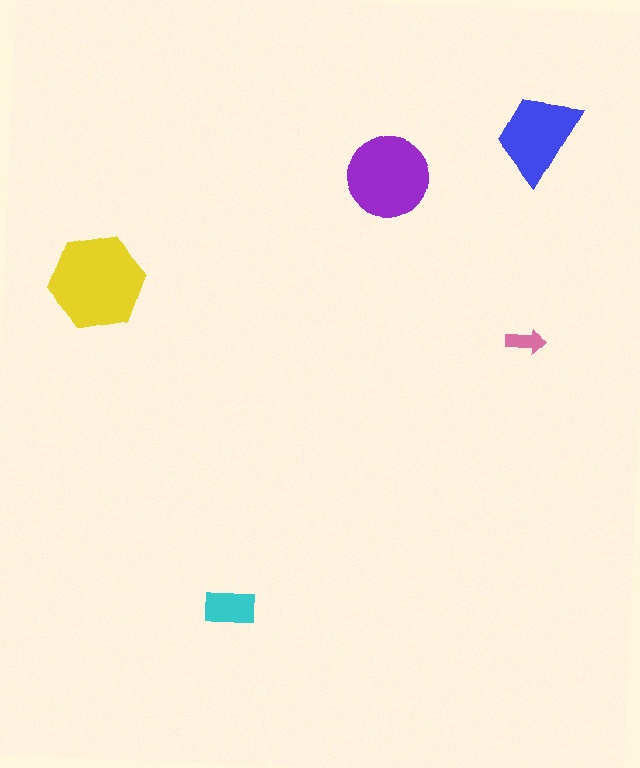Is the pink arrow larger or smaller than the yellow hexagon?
Smaller.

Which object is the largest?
The yellow hexagon.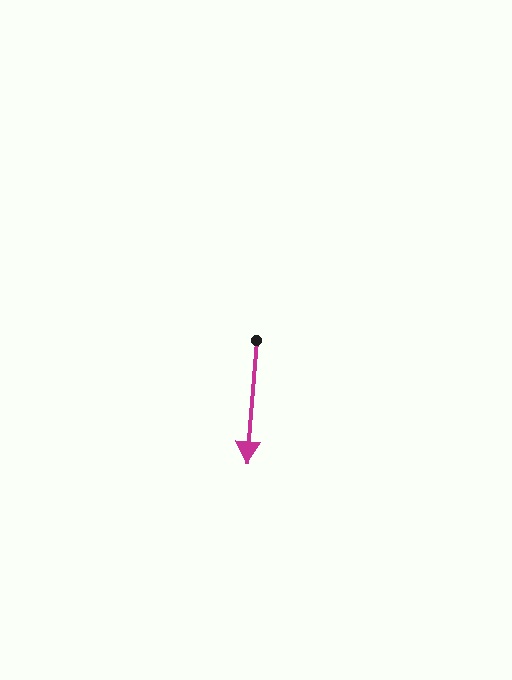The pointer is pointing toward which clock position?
Roughly 6 o'clock.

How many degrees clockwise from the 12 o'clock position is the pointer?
Approximately 184 degrees.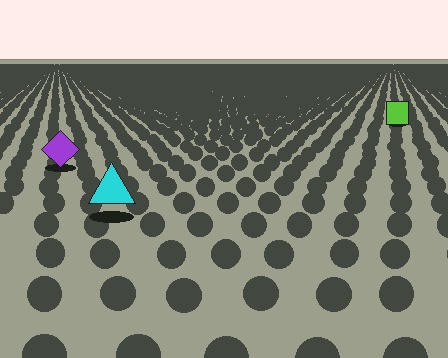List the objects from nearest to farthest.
From nearest to farthest: the cyan triangle, the purple diamond, the lime square.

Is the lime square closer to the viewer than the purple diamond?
No. The purple diamond is closer — you can tell from the texture gradient: the ground texture is coarser near it.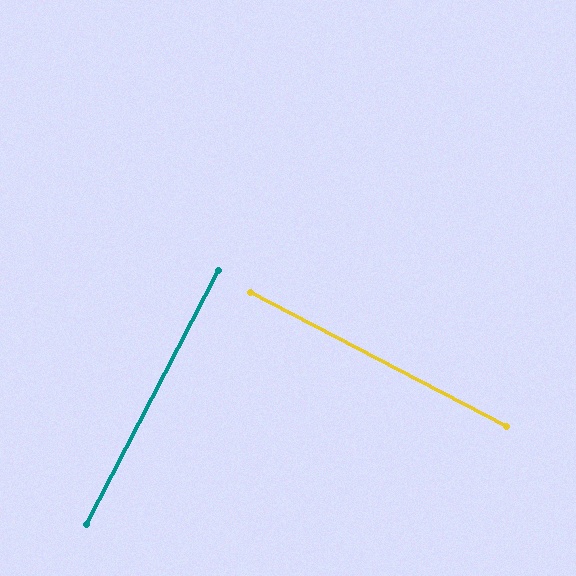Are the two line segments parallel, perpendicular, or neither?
Perpendicular — they meet at approximately 90°.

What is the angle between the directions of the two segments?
Approximately 90 degrees.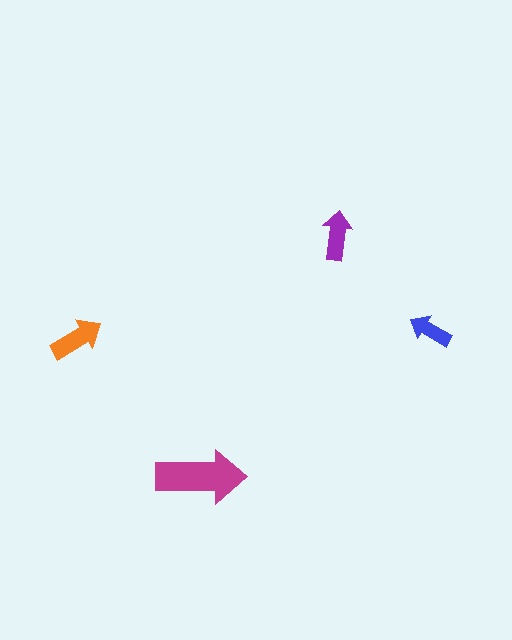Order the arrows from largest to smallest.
the magenta one, the orange one, the purple one, the blue one.